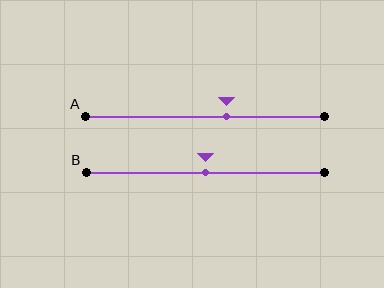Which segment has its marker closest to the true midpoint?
Segment B has its marker closest to the true midpoint.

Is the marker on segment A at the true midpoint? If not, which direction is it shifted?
No, the marker on segment A is shifted to the right by about 9% of the segment length.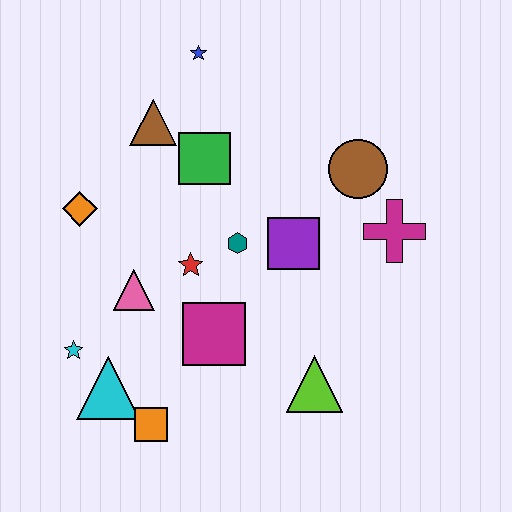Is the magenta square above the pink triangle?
No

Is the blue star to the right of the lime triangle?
No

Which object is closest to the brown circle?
The magenta cross is closest to the brown circle.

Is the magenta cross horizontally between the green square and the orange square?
No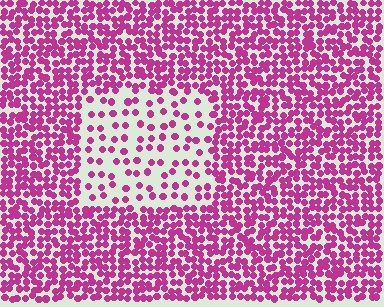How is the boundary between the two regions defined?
The boundary is defined by a change in element density (approximately 2.7x ratio). All elements are the same color, size, and shape.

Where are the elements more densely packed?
The elements are more densely packed outside the rectangle boundary.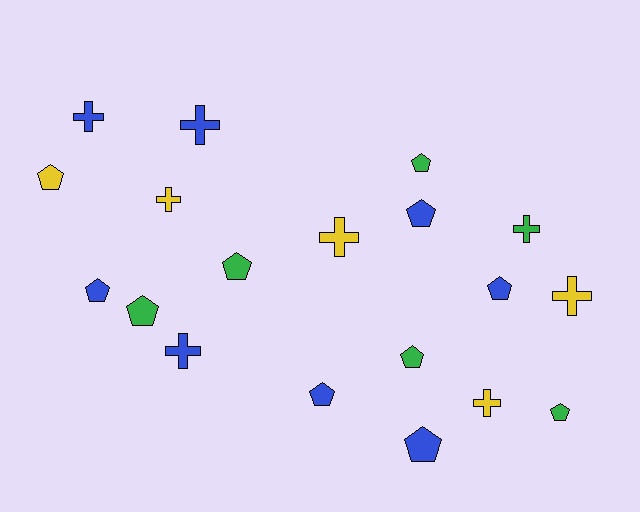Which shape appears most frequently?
Pentagon, with 11 objects.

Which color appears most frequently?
Blue, with 8 objects.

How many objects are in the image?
There are 19 objects.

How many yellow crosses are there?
There are 4 yellow crosses.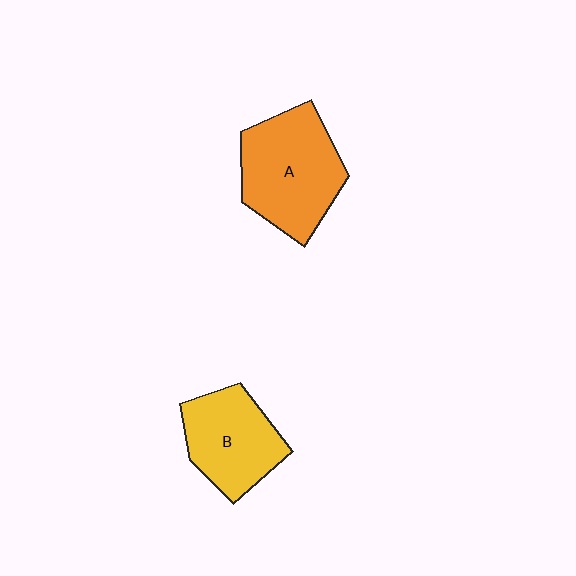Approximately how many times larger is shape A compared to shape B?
Approximately 1.3 times.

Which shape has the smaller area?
Shape B (yellow).